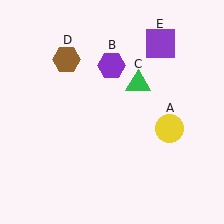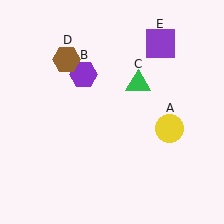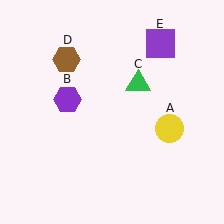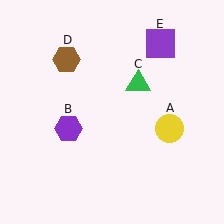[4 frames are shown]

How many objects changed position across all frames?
1 object changed position: purple hexagon (object B).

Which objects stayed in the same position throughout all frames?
Yellow circle (object A) and green triangle (object C) and brown hexagon (object D) and purple square (object E) remained stationary.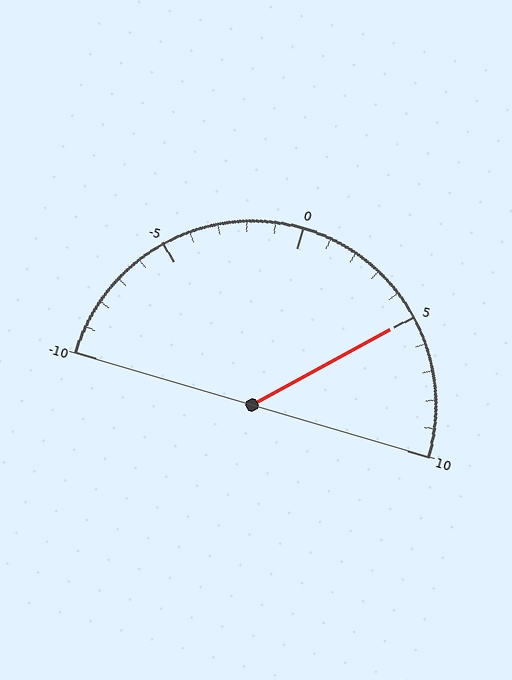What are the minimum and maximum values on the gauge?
The gauge ranges from -10 to 10.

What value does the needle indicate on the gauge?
The needle indicates approximately 5.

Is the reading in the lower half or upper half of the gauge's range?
The reading is in the upper half of the range (-10 to 10).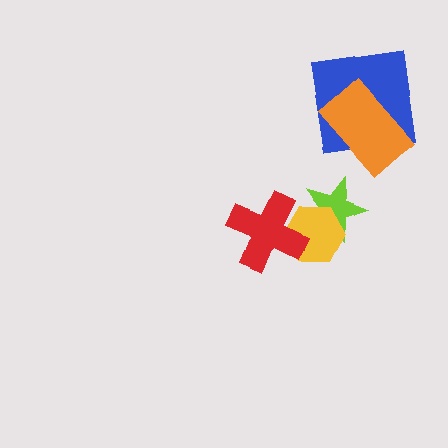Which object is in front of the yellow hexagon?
The red cross is in front of the yellow hexagon.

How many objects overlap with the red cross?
1 object overlaps with the red cross.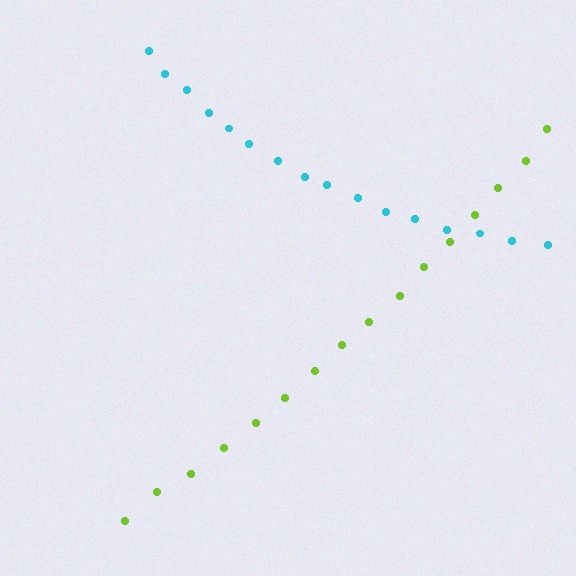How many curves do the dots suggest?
There are 2 distinct paths.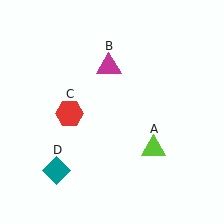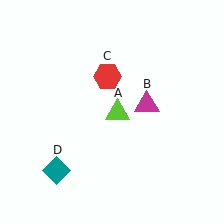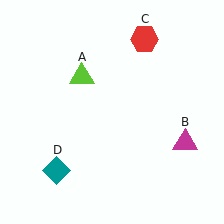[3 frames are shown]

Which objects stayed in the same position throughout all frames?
Teal diamond (object D) remained stationary.